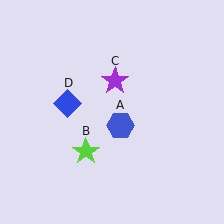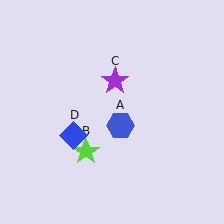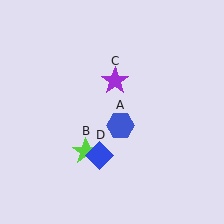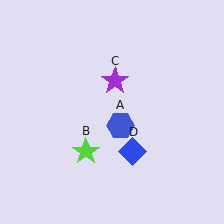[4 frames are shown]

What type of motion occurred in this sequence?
The blue diamond (object D) rotated counterclockwise around the center of the scene.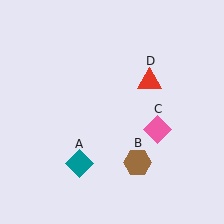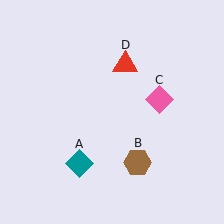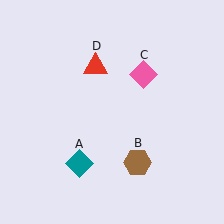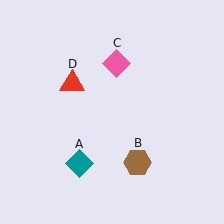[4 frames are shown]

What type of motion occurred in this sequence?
The pink diamond (object C), red triangle (object D) rotated counterclockwise around the center of the scene.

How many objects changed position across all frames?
2 objects changed position: pink diamond (object C), red triangle (object D).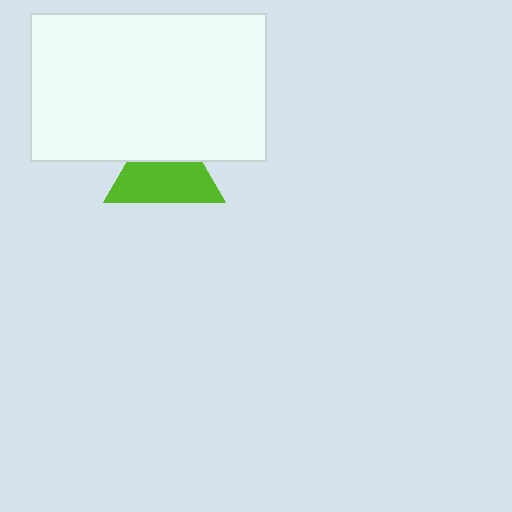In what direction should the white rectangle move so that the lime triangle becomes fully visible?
The white rectangle should move up. That is the shortest direction to clear the overlap and leave the lime triangle fully visible.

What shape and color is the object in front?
The object in front is a white rectangle.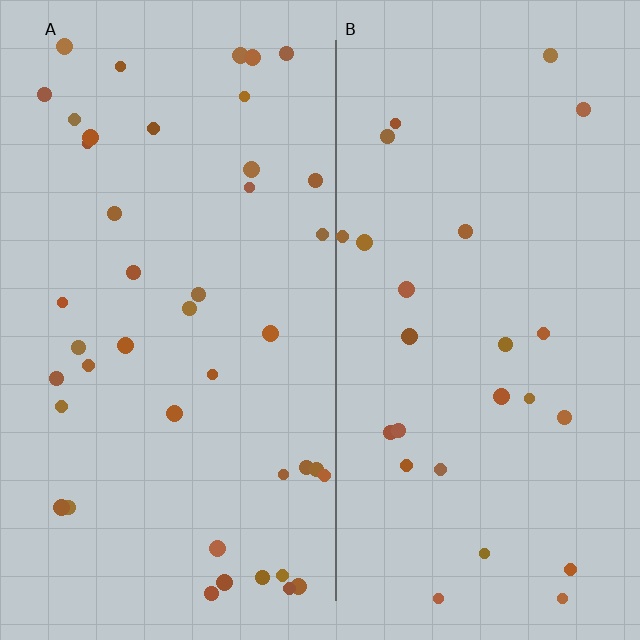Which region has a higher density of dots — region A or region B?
A (the left).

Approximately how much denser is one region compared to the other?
Approximately 1.7× — region A over region B.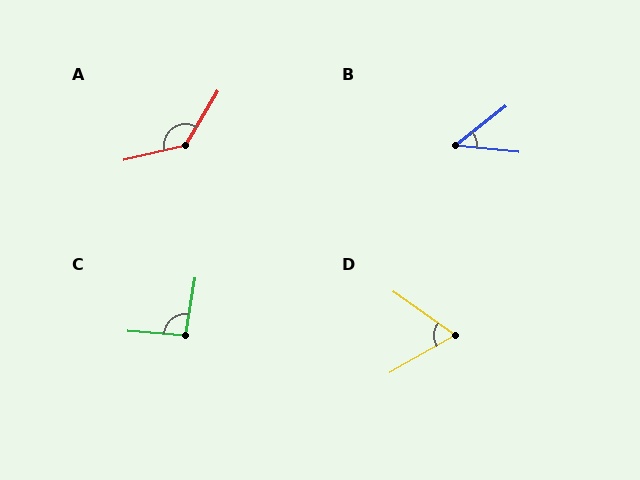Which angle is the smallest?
B, at approximately 45 degrees.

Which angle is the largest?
A, at approximately 134 degrees.